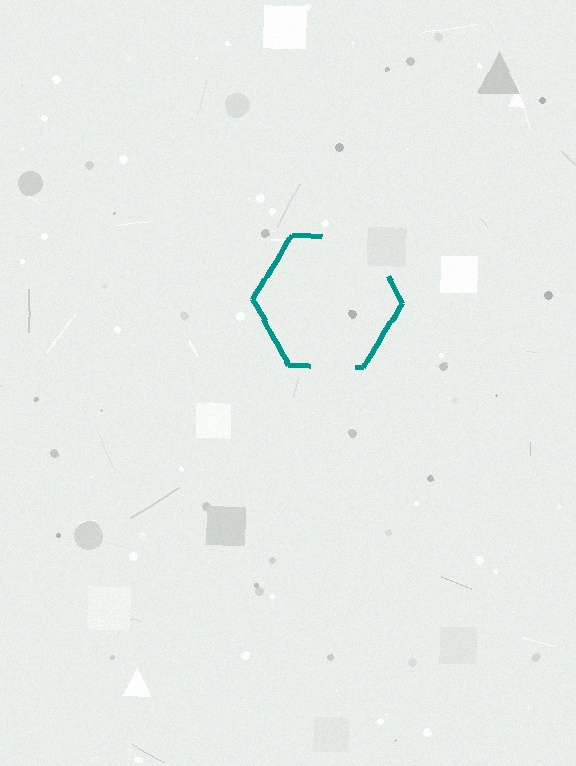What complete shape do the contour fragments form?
The contour fragments form a hexagon.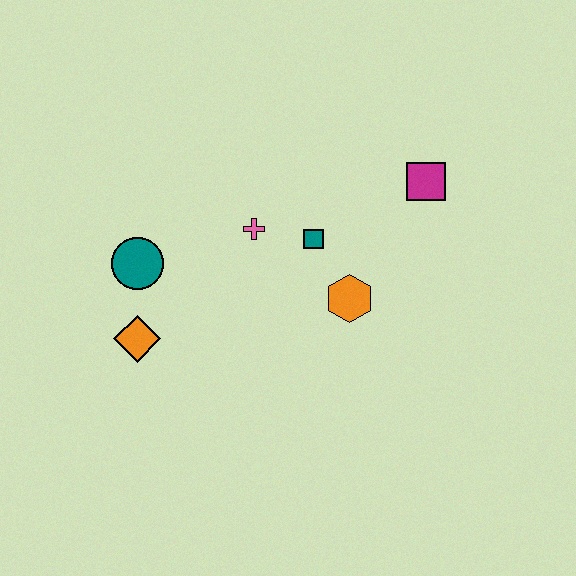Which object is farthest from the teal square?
The orange diamond is farthest from the teal square.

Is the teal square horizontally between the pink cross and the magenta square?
Yes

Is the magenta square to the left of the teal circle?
No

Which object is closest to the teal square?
The pink cross is closest to the teal square.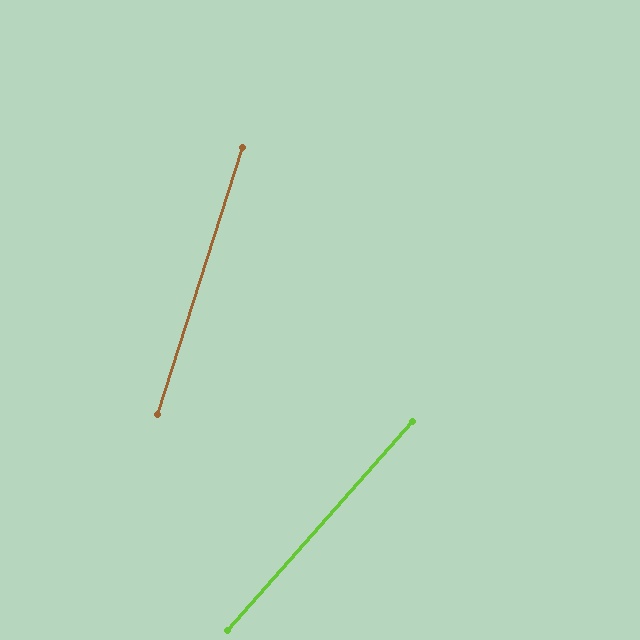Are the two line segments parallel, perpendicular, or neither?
Neither parallel nor perpendicular — they differ by about 24°.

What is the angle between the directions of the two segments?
Approximately 24 degrees.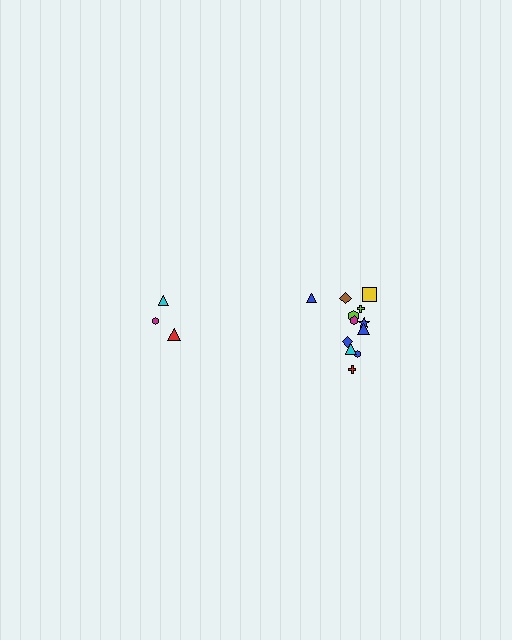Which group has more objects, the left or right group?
The right group.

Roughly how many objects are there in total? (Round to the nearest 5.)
Roughly 15 objects in total.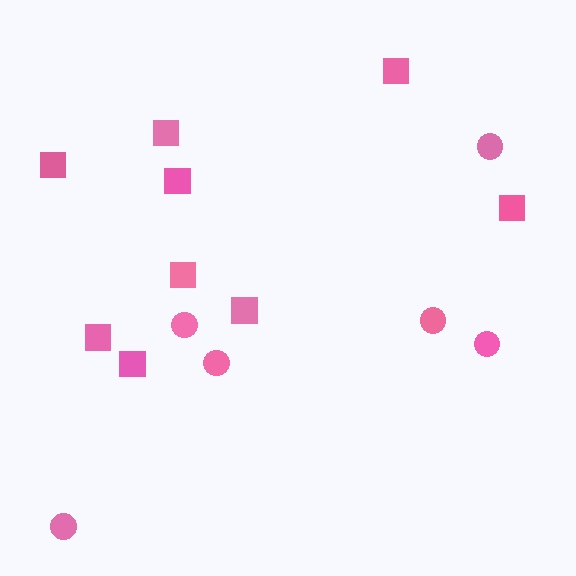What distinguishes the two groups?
There are 2 groups: one group of circles (6) and one group of squares (9).